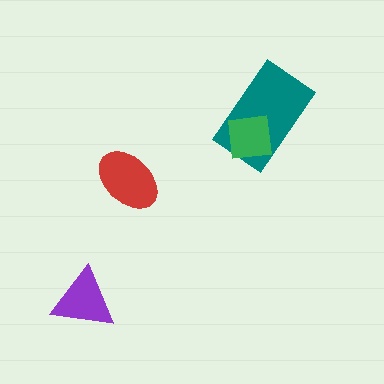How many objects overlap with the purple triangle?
0 objects overlap with the purple triangle.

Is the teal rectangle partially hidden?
Yes, it is partially covered by another shape.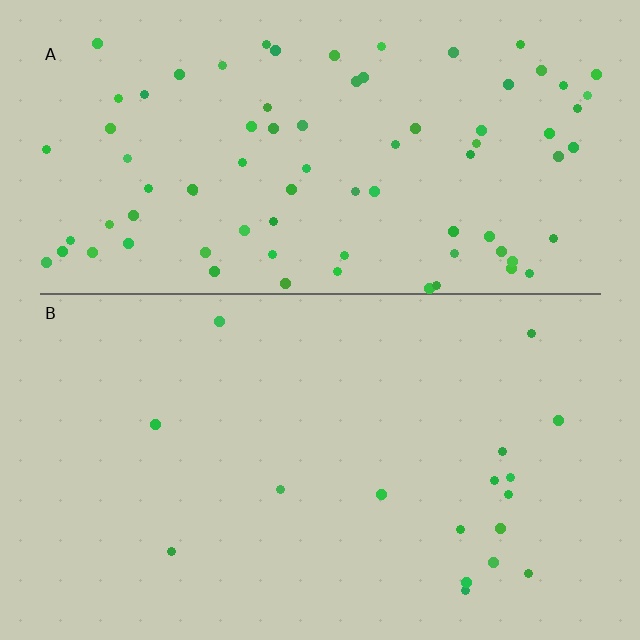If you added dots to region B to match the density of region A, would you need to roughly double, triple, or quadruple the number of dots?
Approximately quadruple.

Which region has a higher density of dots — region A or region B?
A (the top).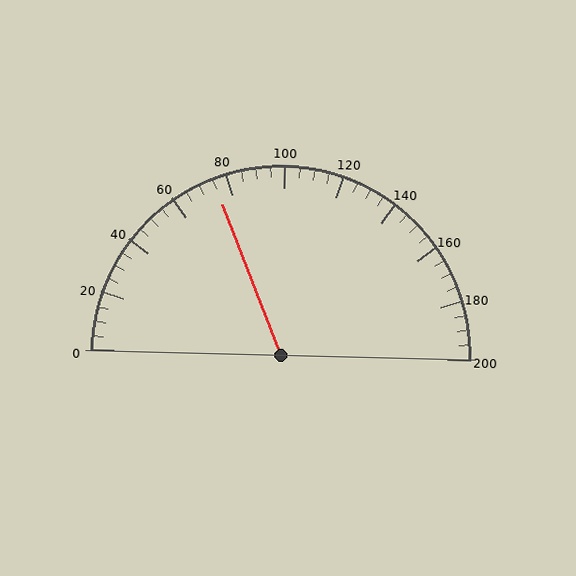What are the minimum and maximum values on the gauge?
The gauge ranges from 0 to 200.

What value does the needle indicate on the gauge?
The needle indicates approximately 75.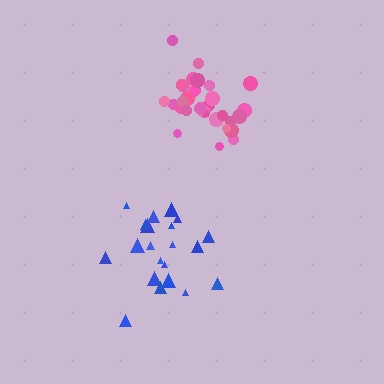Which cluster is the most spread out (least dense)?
Blue.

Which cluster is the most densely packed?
Pink.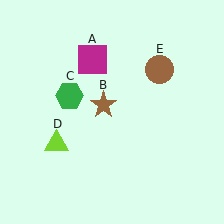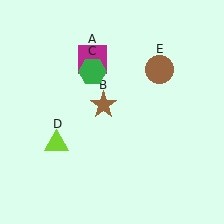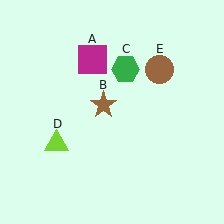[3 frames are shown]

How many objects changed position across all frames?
1 object changed position: green hexagon (object C).